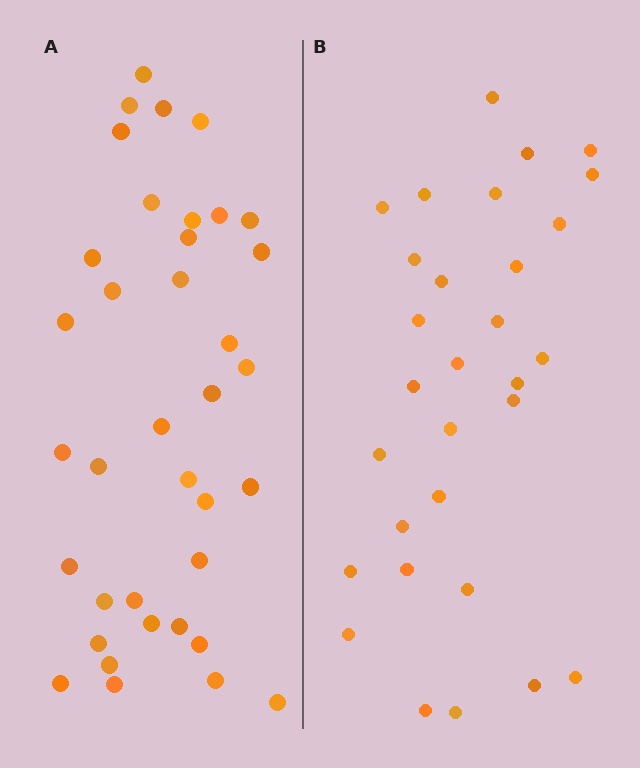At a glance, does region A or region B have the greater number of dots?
Region A (the left region) has more dots.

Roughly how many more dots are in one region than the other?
Region A has roughly 8 or so more dots than region B.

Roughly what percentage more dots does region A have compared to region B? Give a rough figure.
About 25% more.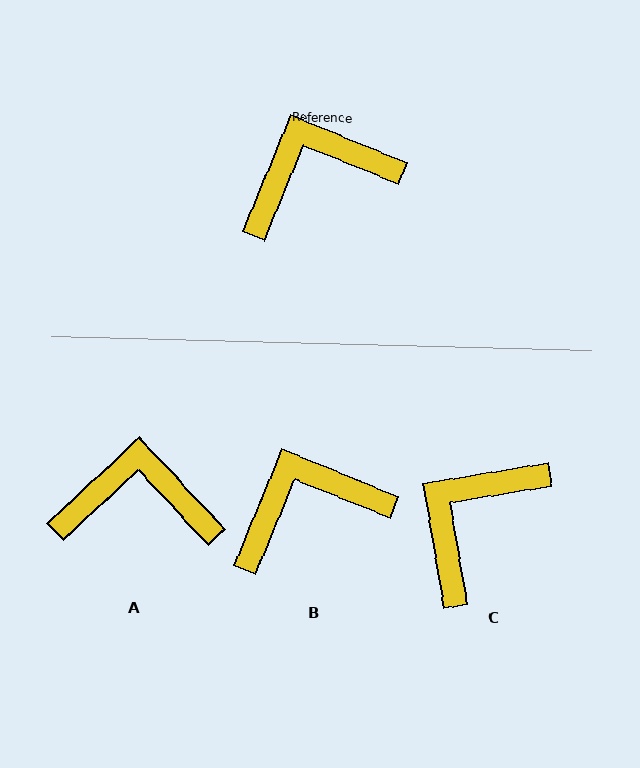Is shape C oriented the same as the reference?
No, it is off by about 32 degrees.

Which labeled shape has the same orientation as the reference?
B.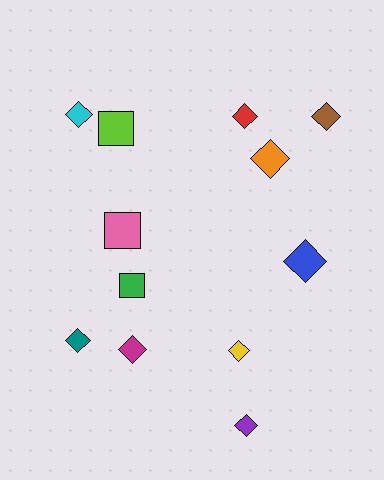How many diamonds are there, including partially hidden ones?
There are 9 diamonds.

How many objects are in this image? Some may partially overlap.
There are 12 objects.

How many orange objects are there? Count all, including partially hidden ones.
There is 1 orange object.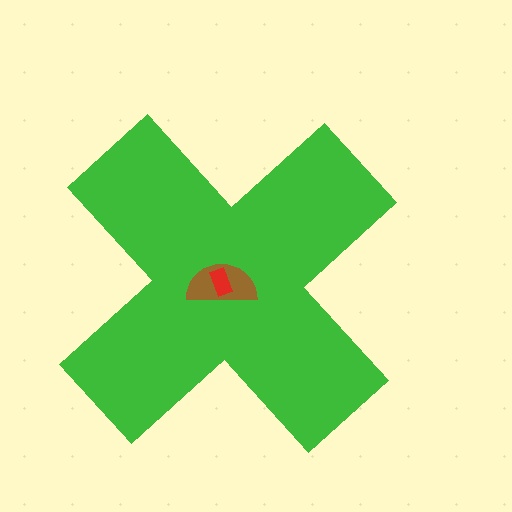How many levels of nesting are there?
3.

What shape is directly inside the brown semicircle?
The red rectangle.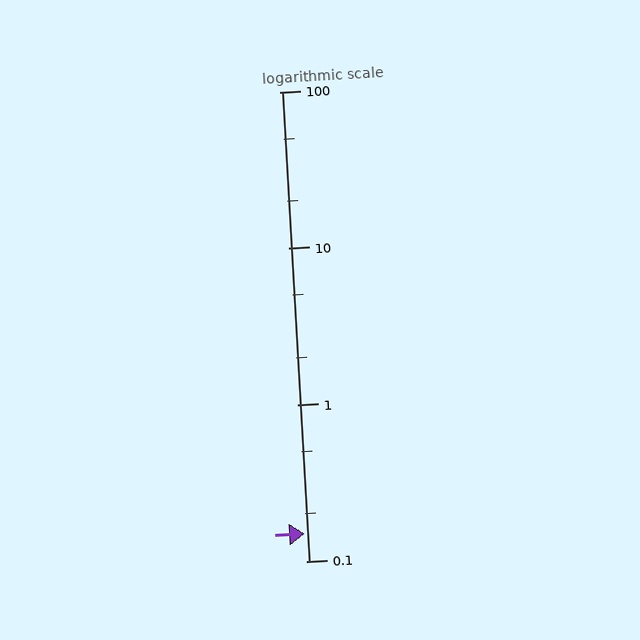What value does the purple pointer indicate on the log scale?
The pointer indicates approximately 0.15.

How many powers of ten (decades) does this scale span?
The scale spans 3 decades, from 0.1 to 100.